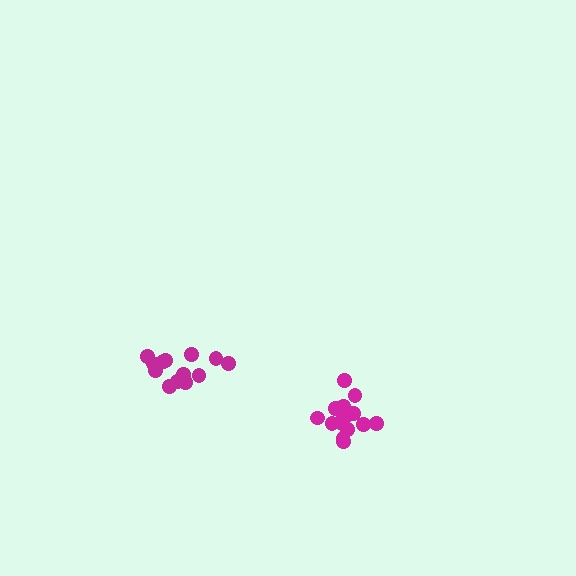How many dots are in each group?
Group 1: 13 dots, Group 2: 15 dots (28 total).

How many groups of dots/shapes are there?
There are 2 groups.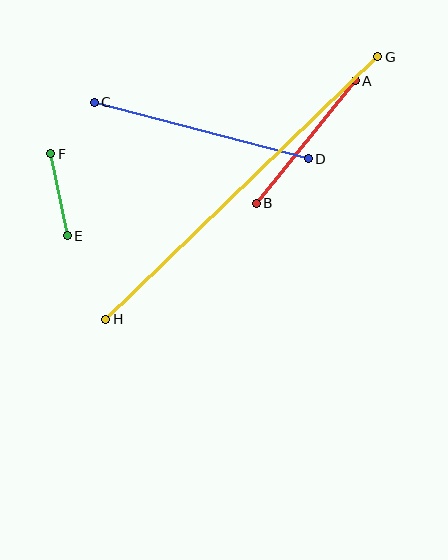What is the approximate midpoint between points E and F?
The midpoint is at approximately (59, 195) pixels.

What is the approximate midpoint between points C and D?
The midpoint is at approximately (201, 131) pixels.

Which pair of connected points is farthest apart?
Points G and H are farthest apart.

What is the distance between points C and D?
The distance is approximately 221 pixels.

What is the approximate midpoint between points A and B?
The midpoint is at approximately (306, 142) pixels.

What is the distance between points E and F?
The distance is approximately 84 pixels.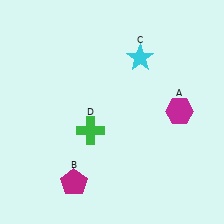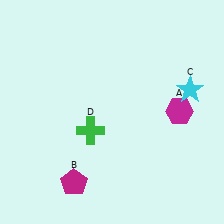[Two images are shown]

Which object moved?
The cyan star (C) moved right.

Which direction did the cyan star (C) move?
The cyan star (C) moved right.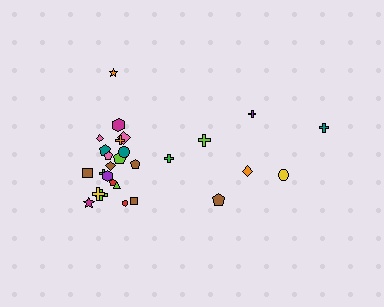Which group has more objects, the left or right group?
The left group.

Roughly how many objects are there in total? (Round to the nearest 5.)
Roughly 30 objects in total.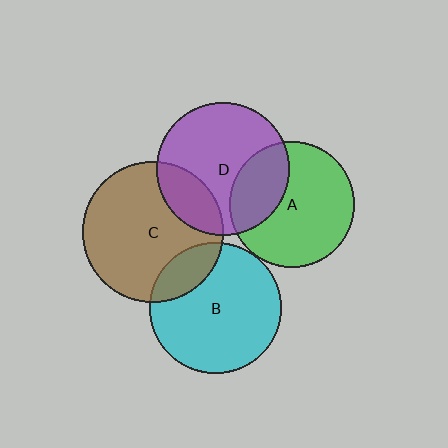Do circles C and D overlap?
Yes.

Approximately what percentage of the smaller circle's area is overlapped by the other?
Approximately 20%.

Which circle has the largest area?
Circle C (brown).